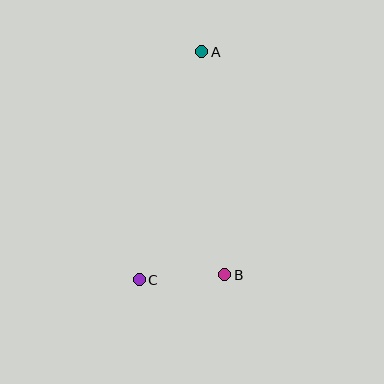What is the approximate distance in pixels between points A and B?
The distance between A and B is approximately 224 pixels.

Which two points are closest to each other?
Points B and C are closest to each other.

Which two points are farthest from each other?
Points A and C are farthest from each other.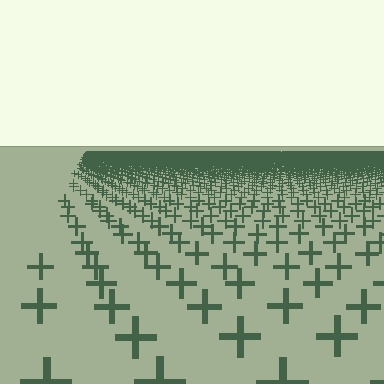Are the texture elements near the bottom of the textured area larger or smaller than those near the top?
Larger. Near the bottom, elements are closer to the viewer and appear at a bigger on-screen size.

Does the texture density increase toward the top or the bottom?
Density increases toward the top.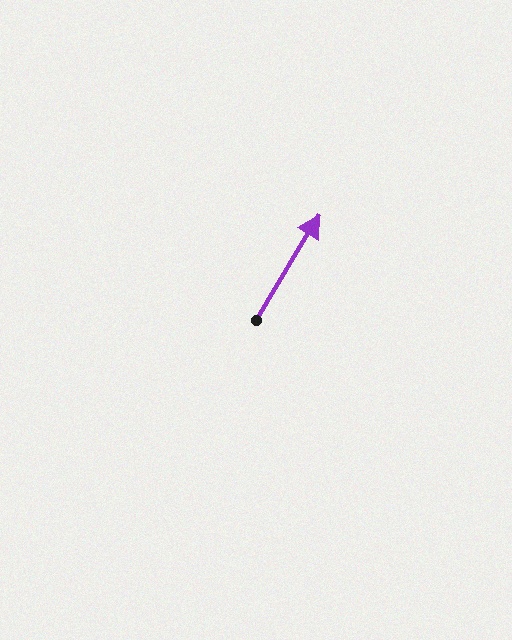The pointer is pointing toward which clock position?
Roughly 1 o'clock.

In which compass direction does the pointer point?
Northeast.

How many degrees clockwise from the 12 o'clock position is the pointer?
Approximately 31 degrees.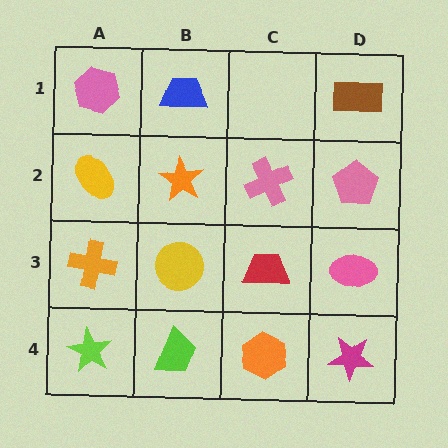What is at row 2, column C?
A pink cross.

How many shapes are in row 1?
3 shapes.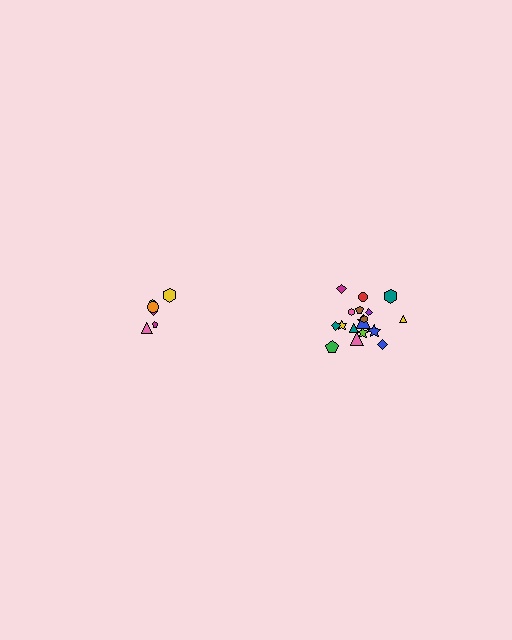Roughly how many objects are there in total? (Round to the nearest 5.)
Roughly 25 objects in total.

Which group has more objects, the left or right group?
The right group.